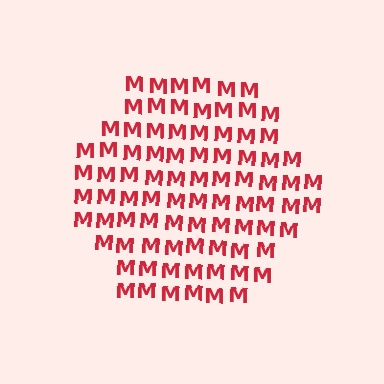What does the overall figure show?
The overall figure shows a hexagon.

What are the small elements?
The small elements are letter M's.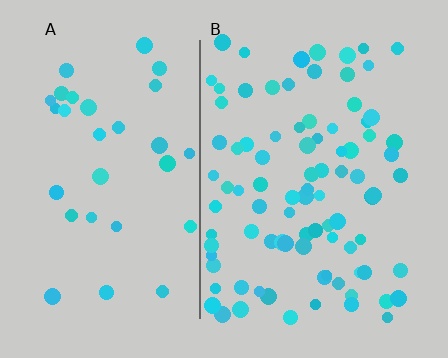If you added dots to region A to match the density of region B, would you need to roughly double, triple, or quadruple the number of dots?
Approximately triple.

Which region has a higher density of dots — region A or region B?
B (the right).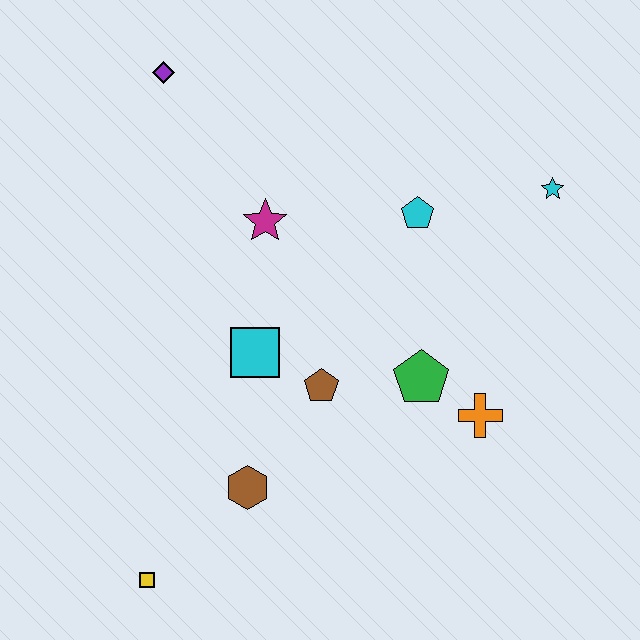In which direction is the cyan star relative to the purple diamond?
The cyan star is to the right of the purple diamond.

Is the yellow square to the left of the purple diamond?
Yes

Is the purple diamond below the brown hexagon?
No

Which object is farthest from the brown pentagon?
The purple diamond is farthest from the brown pentagon.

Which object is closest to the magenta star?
The cyan square is closest to the magenta star.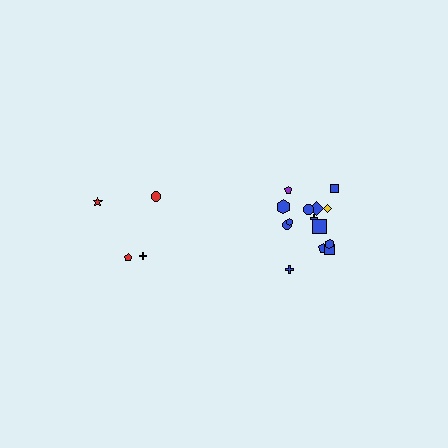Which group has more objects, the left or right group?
The right group.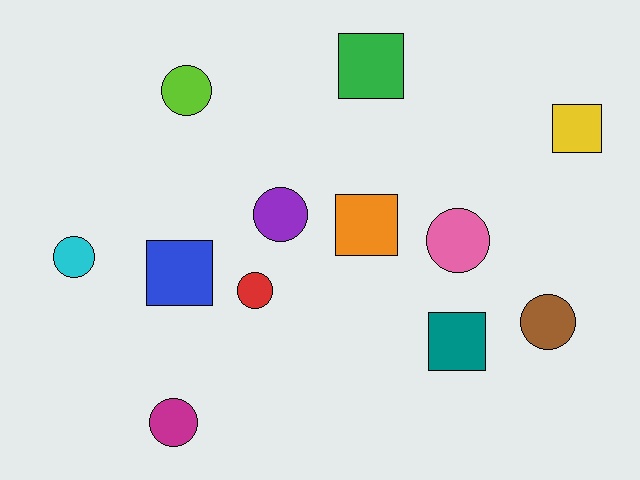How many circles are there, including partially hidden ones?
There are 7 circles.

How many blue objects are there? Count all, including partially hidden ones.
There is 1 blue object.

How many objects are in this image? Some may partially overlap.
There are 12 objects.